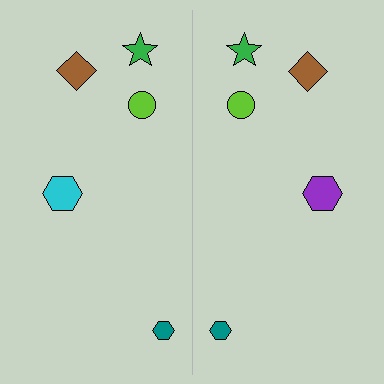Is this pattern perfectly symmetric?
No, the pattern is not perfectly symmetric. The purple hexagon on the right side breaks the symmetry — its mirror counterpart is cyan.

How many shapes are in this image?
There are 10 shapes in this image.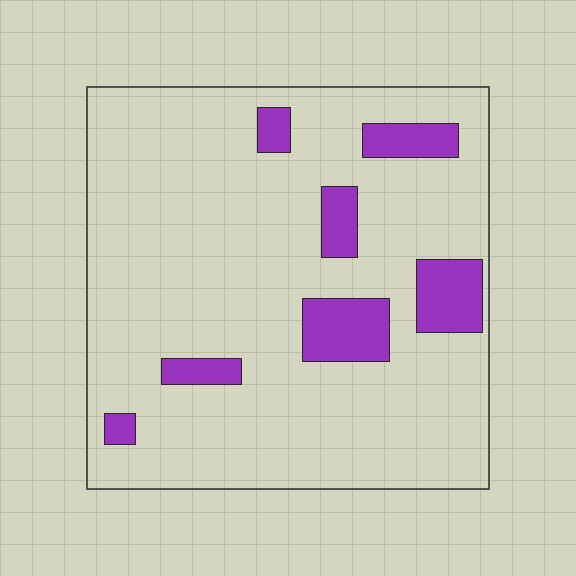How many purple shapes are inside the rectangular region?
7.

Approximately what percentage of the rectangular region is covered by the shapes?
Approximately 15%.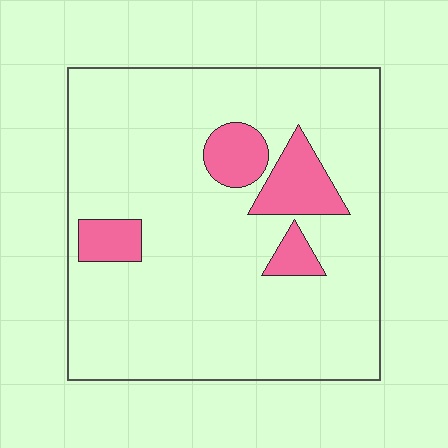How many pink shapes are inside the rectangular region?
4.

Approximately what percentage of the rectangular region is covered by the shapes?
Approximately 15%.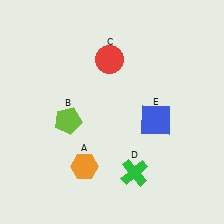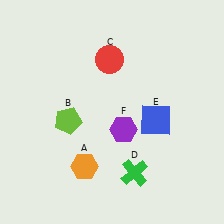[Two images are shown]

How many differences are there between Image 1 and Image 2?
There is 1 difference between the two images.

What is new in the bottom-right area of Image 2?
A purple hexagon (F) was added in the bottom-right area of Image 2.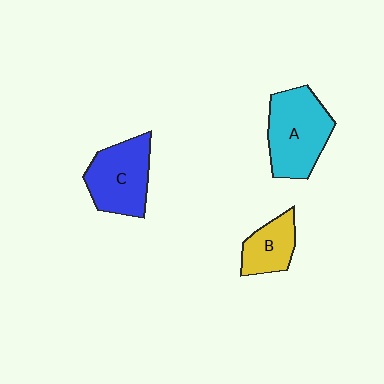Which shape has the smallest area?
Shape B (yellow).